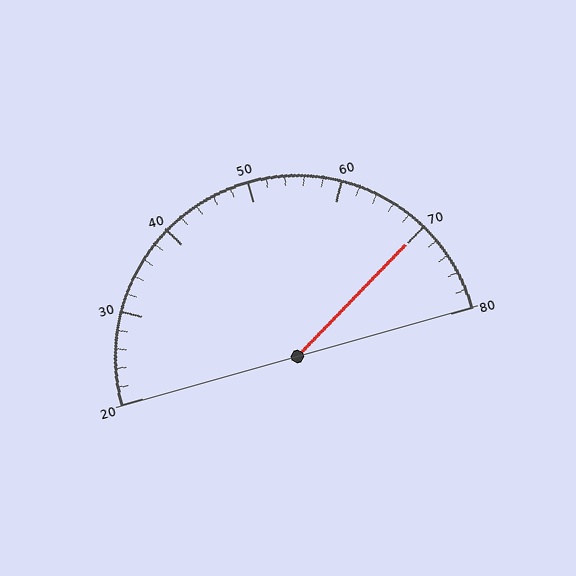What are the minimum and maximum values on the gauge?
The gauge ranges from 20 to 80.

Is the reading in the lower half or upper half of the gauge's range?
The reading is in the upper half of the range (20 to 80).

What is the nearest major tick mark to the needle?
The nearest major tick mark is 70.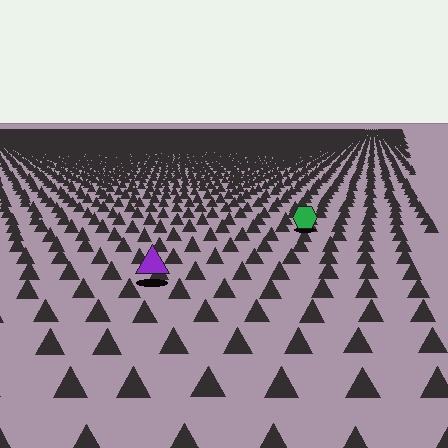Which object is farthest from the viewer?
The green hexagon is farthest from the viewer. It appears smaller and the ground texture around it is denser.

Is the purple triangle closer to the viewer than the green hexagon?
Yes. The purple triangle is closer — you can tell from the texture gradient: the ground texture is coarser near it.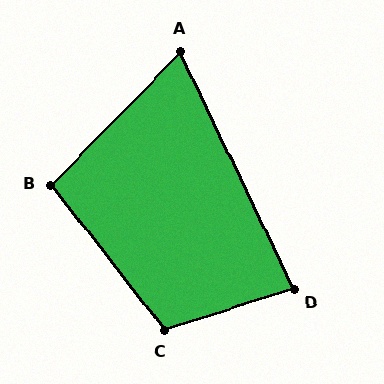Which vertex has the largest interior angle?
C, at approximately 110 degrees.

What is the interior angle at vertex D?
Approximately 82 degrees (acute).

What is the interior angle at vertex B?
Approximately 98 degrees (obtuse).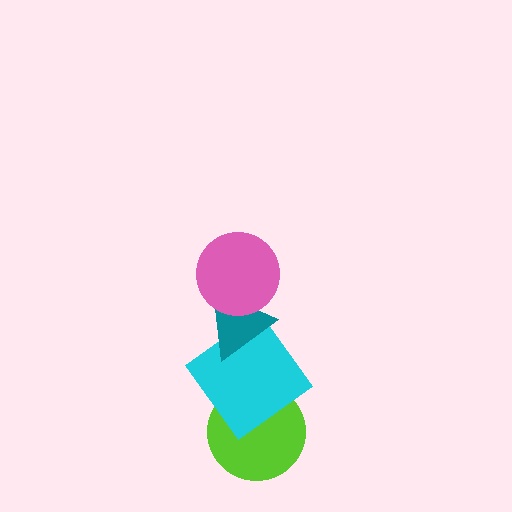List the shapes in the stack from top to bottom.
From top to bottom: the pink circle, the teal triangle, the cyan diamond, the lime circle.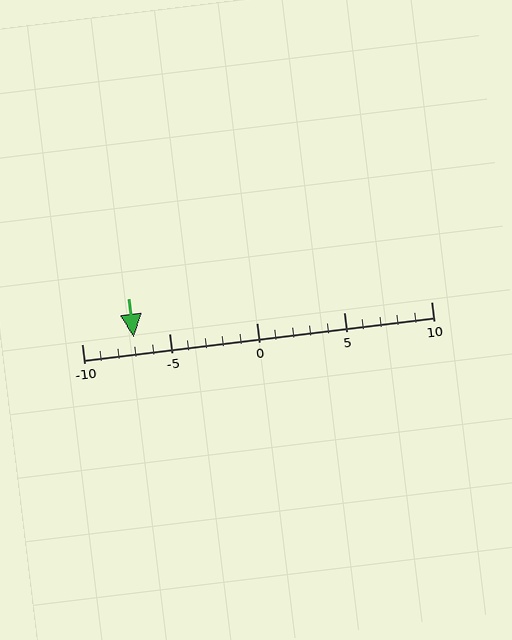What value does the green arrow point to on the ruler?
The green arrow points to approximately -7.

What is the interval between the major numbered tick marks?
The major tick marks are spaced 5 units apart.